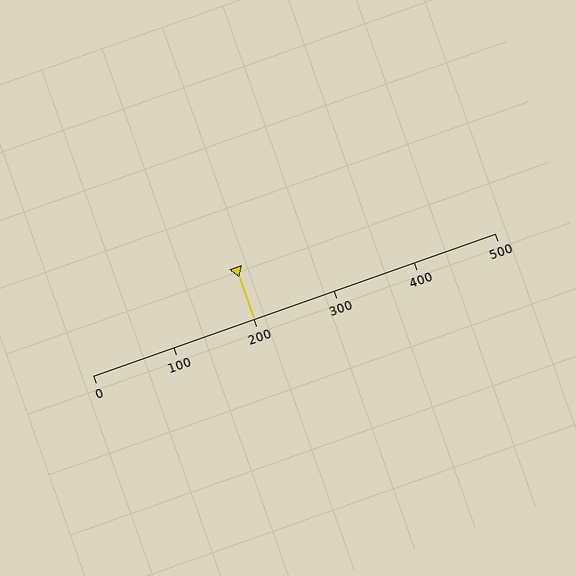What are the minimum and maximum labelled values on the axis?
The axis runs from 0 to 500.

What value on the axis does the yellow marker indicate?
The marker indicates approximately 200.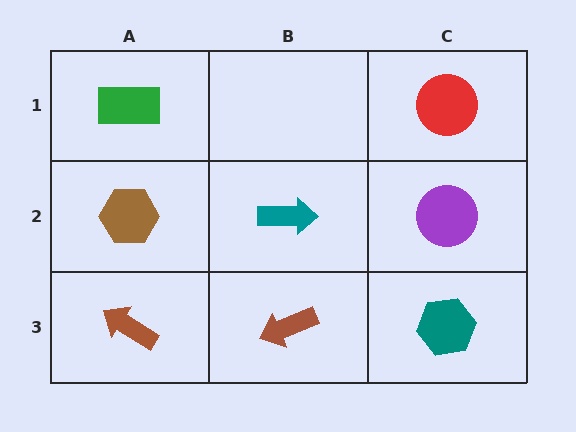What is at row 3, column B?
A brown arrow.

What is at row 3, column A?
A brown arrow.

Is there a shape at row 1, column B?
No, that cell is empty.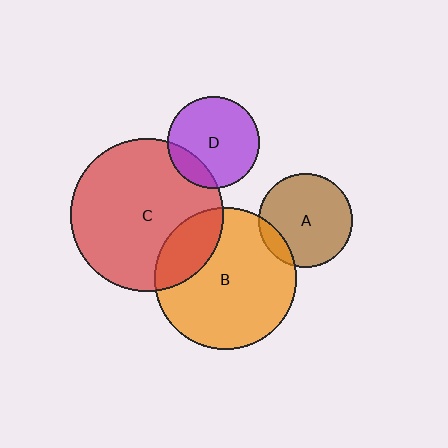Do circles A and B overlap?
Yes.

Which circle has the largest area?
Circle C (red).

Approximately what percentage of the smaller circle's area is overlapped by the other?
Approximately 10%.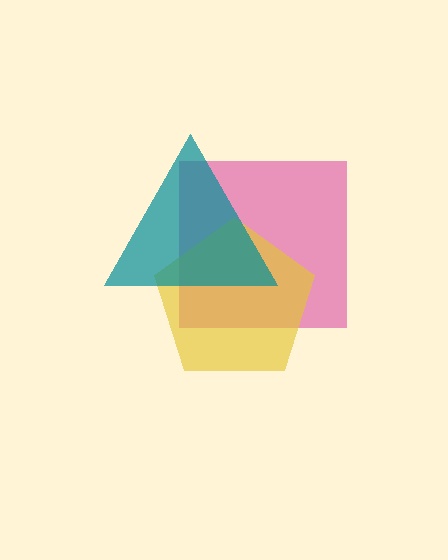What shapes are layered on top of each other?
The layered shapes are: a magenta square, a yellow pentagon, a teal triangle.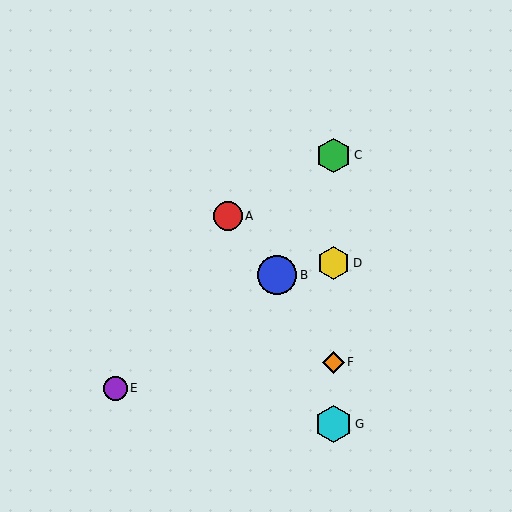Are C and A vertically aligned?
No, C is at x≈334 and A is at x≈228.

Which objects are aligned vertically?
Objects C, D, F, G are aligned vertically.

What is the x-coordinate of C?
Object C is at x≈334.